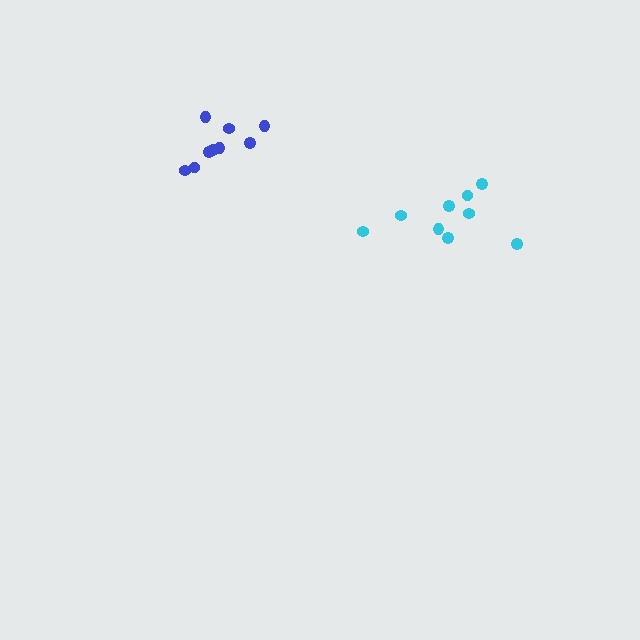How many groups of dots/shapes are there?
There are 2 groups.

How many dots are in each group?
Group 1: 9 dots, Group 2: 9 dots (18 total).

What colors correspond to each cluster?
The clusters are colored: blue, cyan.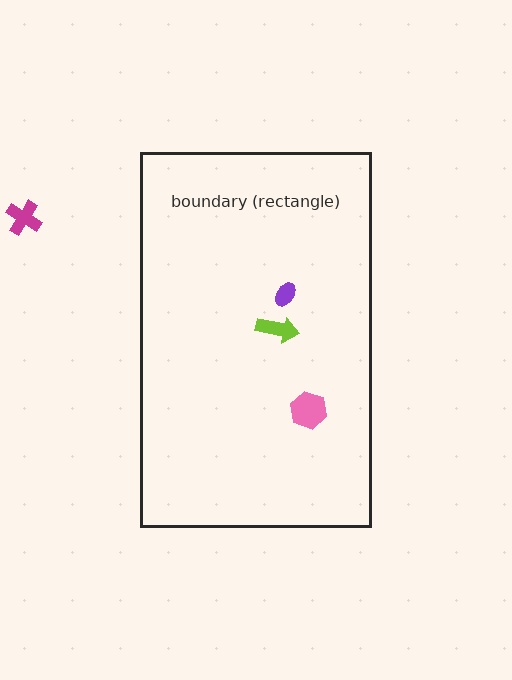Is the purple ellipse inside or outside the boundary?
Inside.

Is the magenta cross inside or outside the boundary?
Outside.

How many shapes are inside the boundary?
3 inside, 1 outside.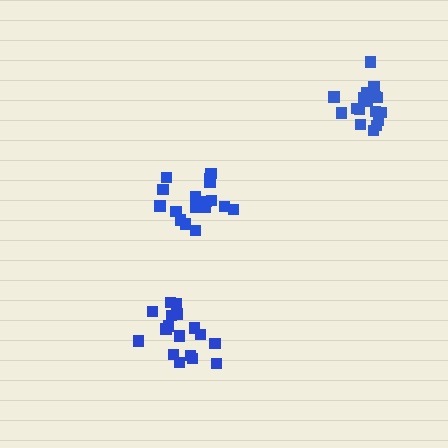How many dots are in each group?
Group 1: 18 dots, Group 2: 17 dots, Group 3: 18 dots (53 total).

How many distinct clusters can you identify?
There are 3 distinct clusters.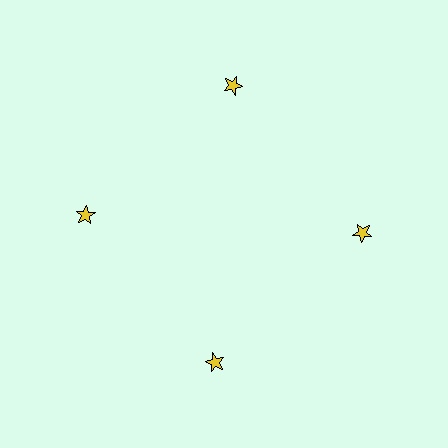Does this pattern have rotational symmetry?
Yes, this pattern has 4-fold rotational symmetry. It looks the same after rotating 90 degrees around the center.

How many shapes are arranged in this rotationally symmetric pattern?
There are 4 shapes, arranged in 4 groups of 1.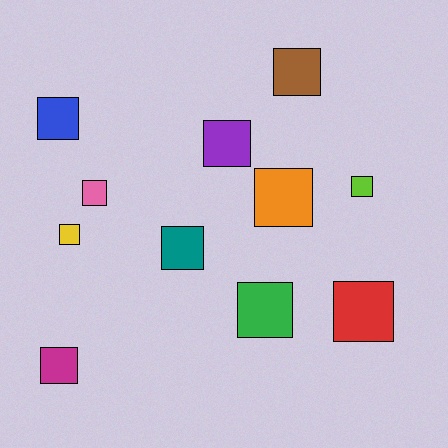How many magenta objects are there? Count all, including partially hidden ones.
There is 1 magenta object.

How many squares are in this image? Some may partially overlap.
There are 11 squares.